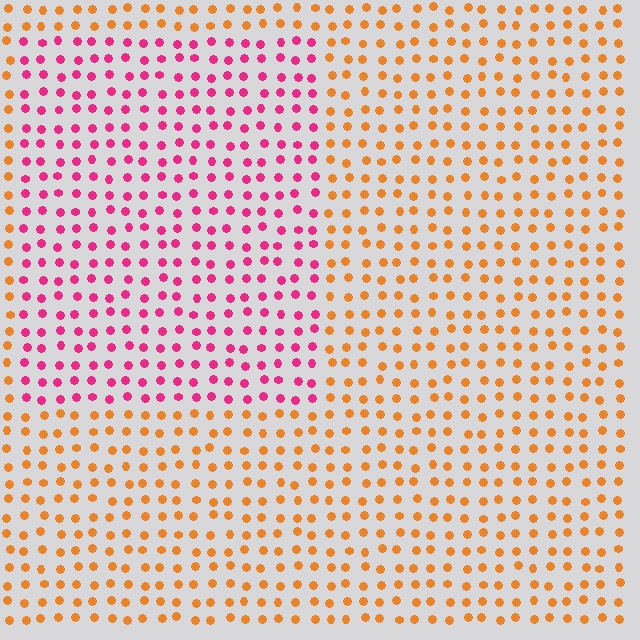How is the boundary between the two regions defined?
The boundary is defined purely by a slight shift in hue (about 58 degrees). Spacing, size, and orientation are identical on both sides.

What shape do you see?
I see a rectangle.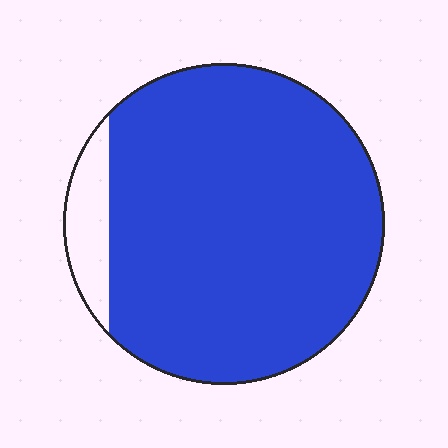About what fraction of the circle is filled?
About nine tenths (9/10).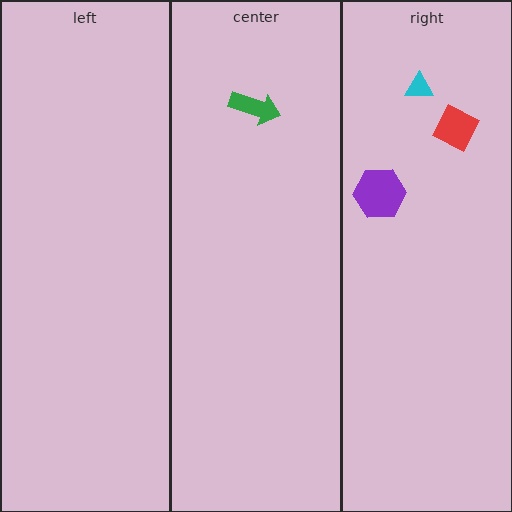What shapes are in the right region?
The cyan triangle, the red diamond, the purple hexagon.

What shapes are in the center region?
The green arrow.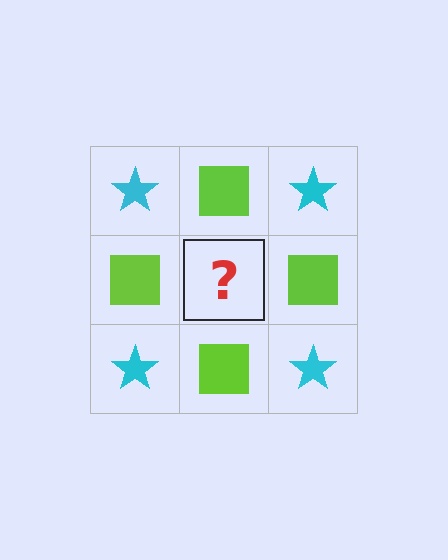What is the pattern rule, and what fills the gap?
The rule is that it alternates cyan star and lime square in a checkerboard pattern. The gap should be filled with a cyan star.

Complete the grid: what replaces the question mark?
The question mark should be replaced with a cyan star.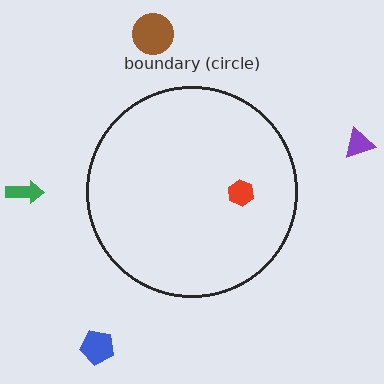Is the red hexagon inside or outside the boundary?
Inside.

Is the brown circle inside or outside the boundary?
Outside.